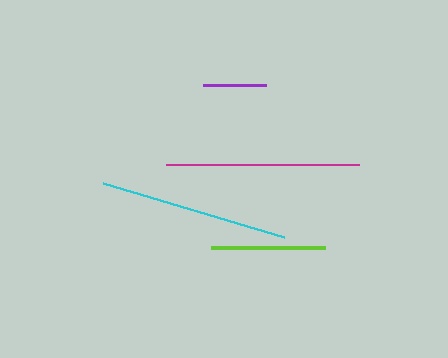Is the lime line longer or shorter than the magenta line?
The magenta line is longer than the lime line.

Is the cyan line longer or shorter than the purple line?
The cyan line is longer than the purple line.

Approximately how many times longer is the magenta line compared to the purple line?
The magenta line is approximately 3.0 times the length of the purple line.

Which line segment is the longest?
The magenta line is the longest at approximately 193 pixels.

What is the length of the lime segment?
The lime segment is approximately 114 pixels long.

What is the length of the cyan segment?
The cyan segment is approximately 189 pixels long.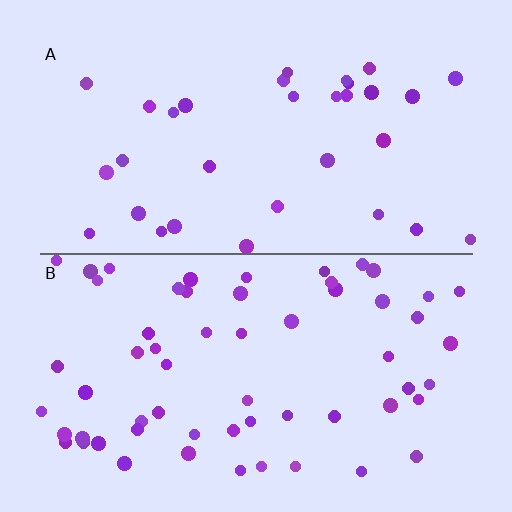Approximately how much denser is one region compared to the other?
Approximately 1.9× — region B over region A.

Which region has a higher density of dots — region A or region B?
B (the bottom).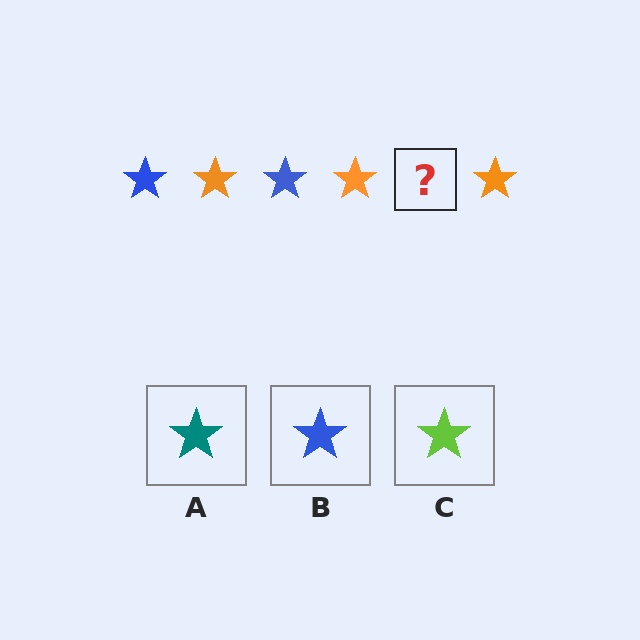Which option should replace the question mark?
Option B.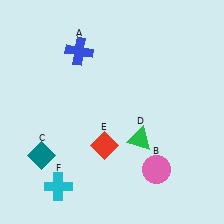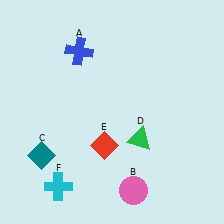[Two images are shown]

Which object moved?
The pink circle (B) moved left.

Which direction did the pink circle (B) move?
The pink circle (B) moved left.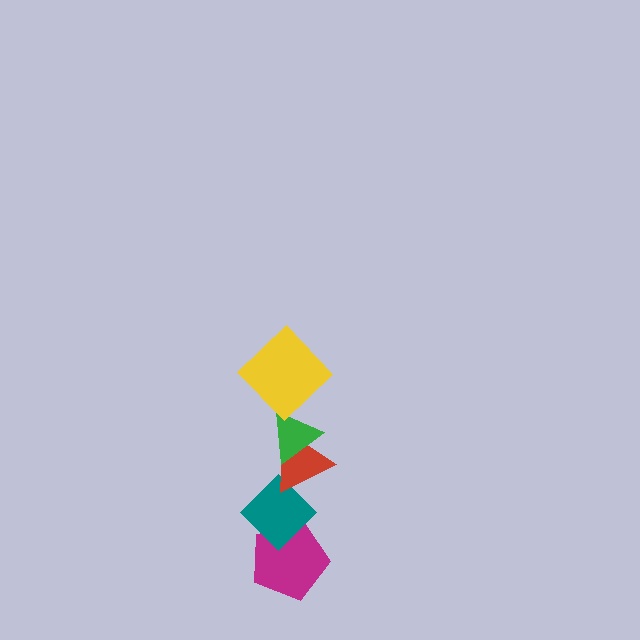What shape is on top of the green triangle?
The yellow diamond is on top of the green triangle.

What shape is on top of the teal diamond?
The red triangle is on top of the teal diamond.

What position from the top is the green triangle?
The green triangle is 2nd from the top.